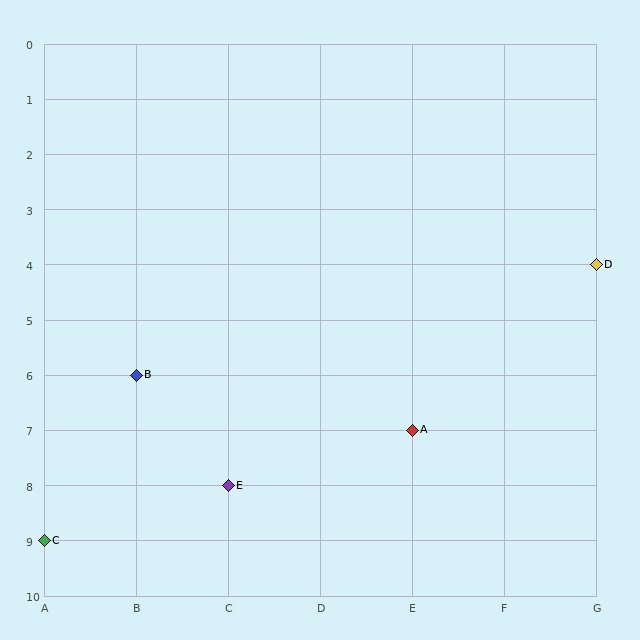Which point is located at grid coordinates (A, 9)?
Point C is at (A, 9).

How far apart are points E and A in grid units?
Points E and A are 2 columns and 1 row apart (about 2.2 grid units diagonally).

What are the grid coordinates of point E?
Point E is at grid coordinates (C, 8).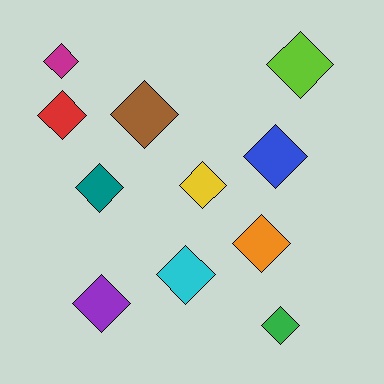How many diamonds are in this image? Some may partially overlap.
There are 11 diamonds.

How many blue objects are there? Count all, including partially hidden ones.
There is 1 blue object.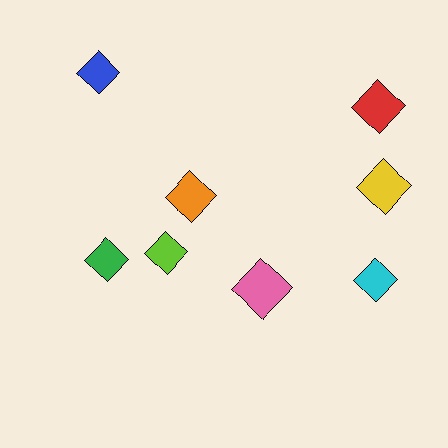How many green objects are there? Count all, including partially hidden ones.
There is 1 green object.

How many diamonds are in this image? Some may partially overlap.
There are 8 diamonds.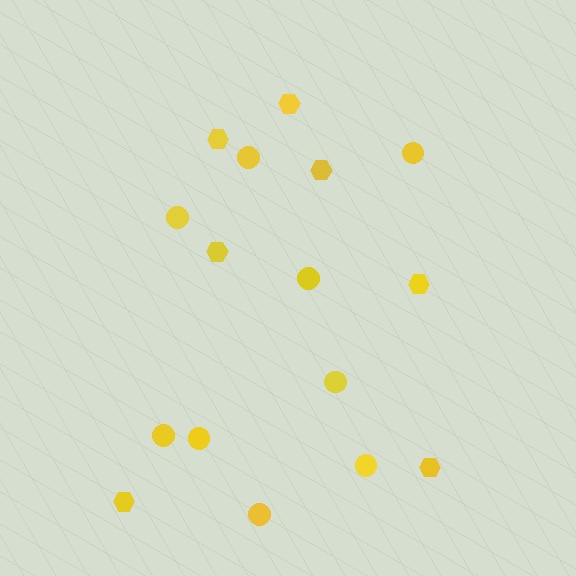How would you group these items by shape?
There are 2 groups: one group of circles (9) and one group of hexagons (7).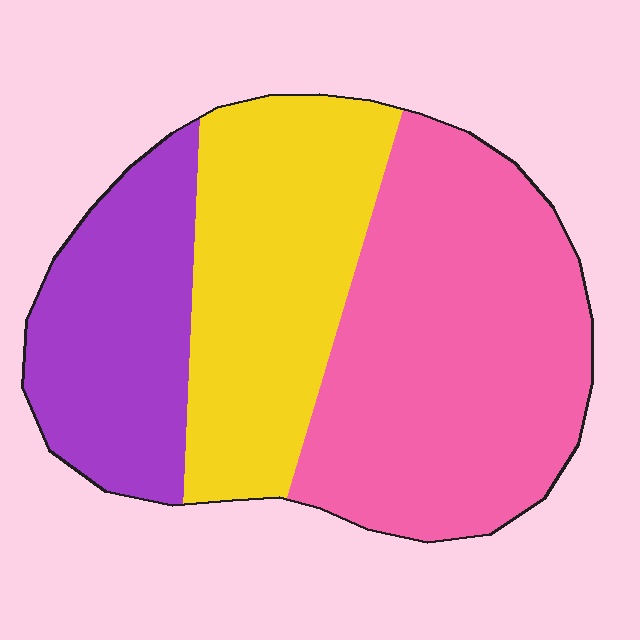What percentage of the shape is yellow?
Yellow takes up about one third (1/3) of the shape.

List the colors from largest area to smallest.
From largest to smallest: pink, yellow, purple.